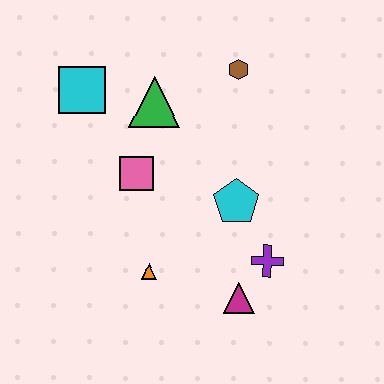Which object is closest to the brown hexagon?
The green triangle is closest to the brown hexagon.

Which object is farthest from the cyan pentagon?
The cyan square is farthest from the cyan pentagon.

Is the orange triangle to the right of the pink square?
Yes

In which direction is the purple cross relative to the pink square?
The purple cross is to the right of the pink square.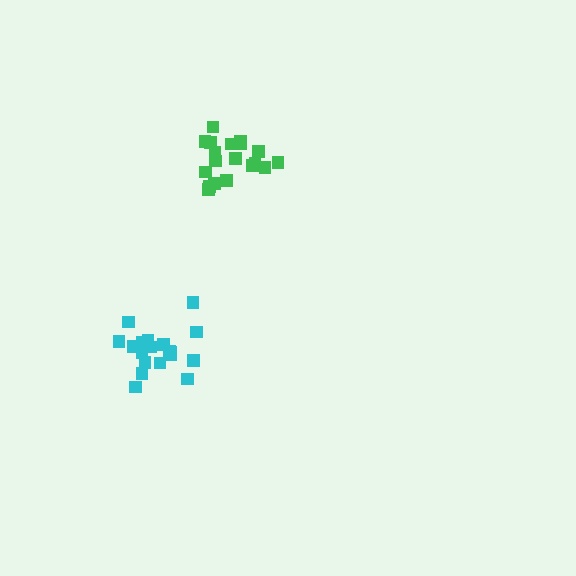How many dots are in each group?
Group 1: 19 dots, Group 2: 19 dots (38 total).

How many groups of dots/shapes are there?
There are 2 groups.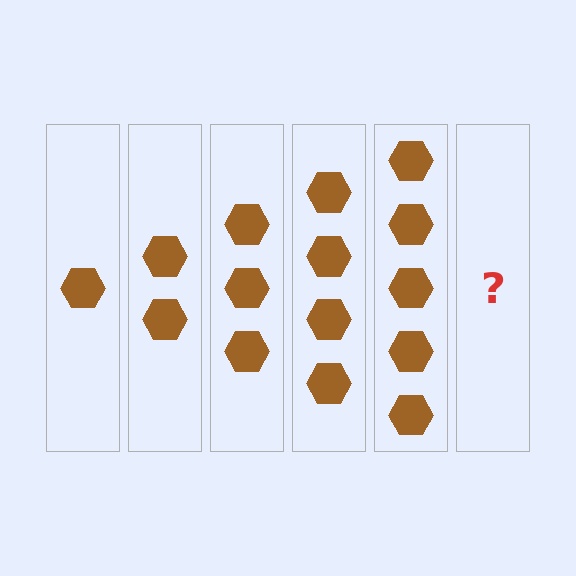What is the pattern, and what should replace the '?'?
The pattern is that each step adds one more hexagon. The '?' should be 6 hexagons.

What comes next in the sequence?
The next element should be 6 hexagons.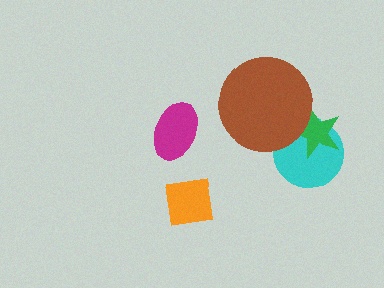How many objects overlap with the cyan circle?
2 objects overlap with the cyan circle.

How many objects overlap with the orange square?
0 objects overlap with the orange square.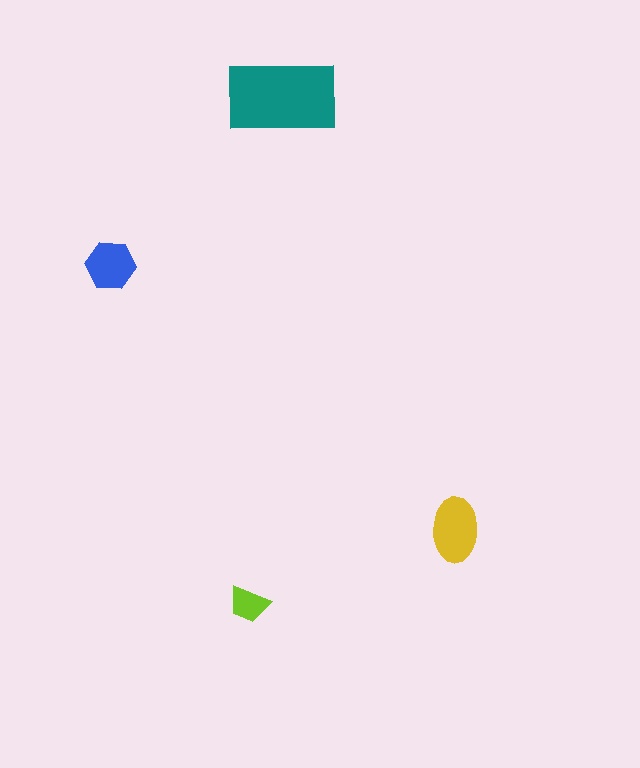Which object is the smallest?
The lime trapezoid.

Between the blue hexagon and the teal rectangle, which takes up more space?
The teal rectangle.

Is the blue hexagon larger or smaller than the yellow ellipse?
Smaller.